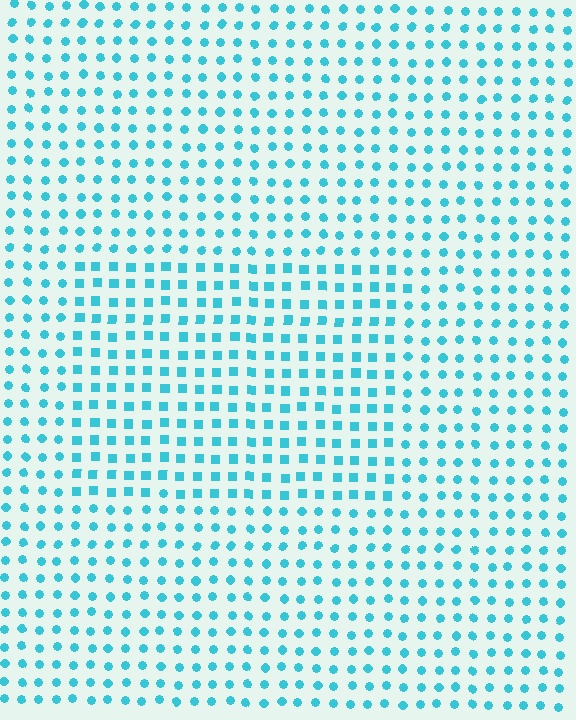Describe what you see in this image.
The image is filled with small cyan elements arranged in a uniform grid. A rectangle-shaped region contains squares, while the surrounding area contains circles. The boundary is defined purely by the change in element shape.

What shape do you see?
I see a rectangle.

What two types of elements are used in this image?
The image uses squares inside the rectangle region and circles outside it.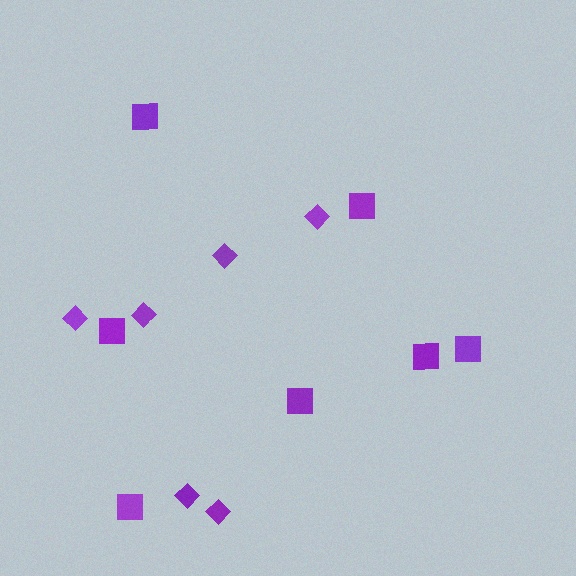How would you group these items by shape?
There are 2 groups: one group of diamonds (6) and one group of squares (7).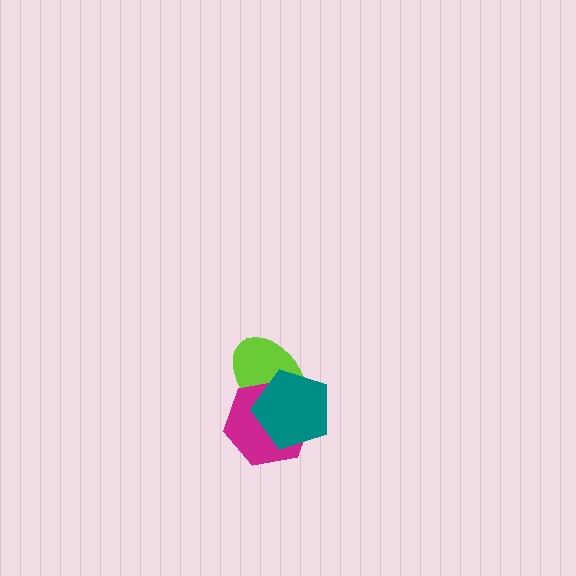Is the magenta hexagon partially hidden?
Yes, it is partially covered by another shape.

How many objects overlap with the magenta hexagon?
2 objects overlap with the magenta hexagon.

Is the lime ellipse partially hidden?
Yes, it is partially covered by another shape.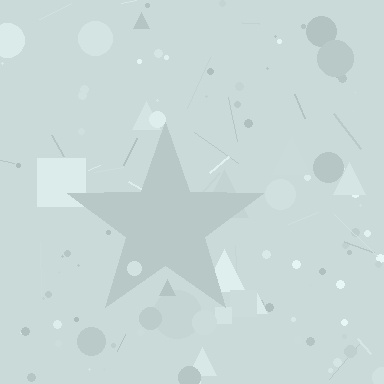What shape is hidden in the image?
A star is hidden in the image.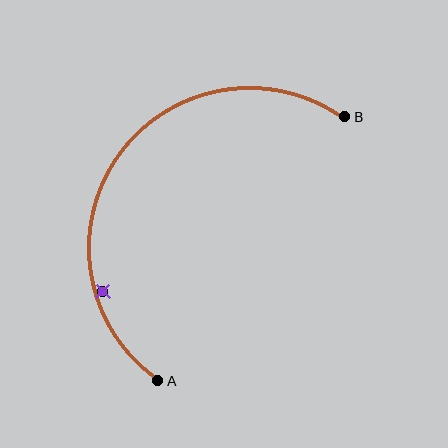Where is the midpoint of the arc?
The arc midpoint is the point on the curve farthest from the straight line joining A and B. It sits above and to the left of that line.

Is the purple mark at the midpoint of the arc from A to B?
No — the purple mark does not lie on the arc at all. It sits slightly inside the curve.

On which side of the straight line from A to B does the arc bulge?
The arc bulges above and to the left of the straight line connecting A and B.